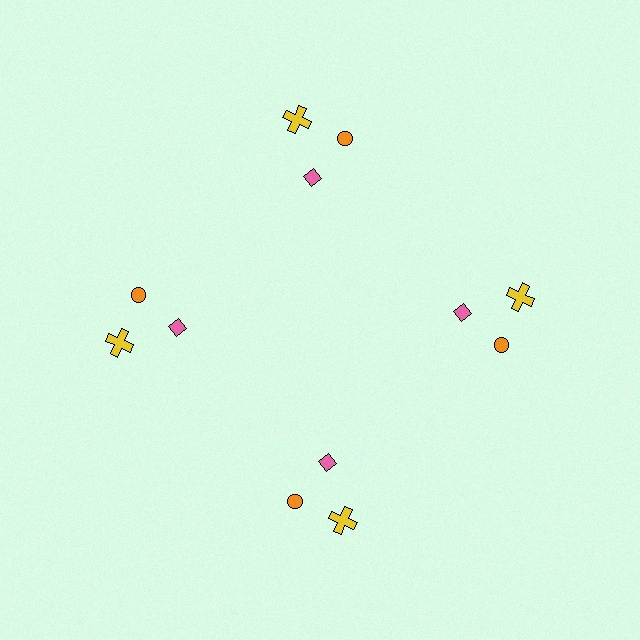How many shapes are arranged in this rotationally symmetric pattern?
There are 12 shapes, arranged in 4 groups of 3.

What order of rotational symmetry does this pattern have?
This pattern has 4-fold rotational symmetry.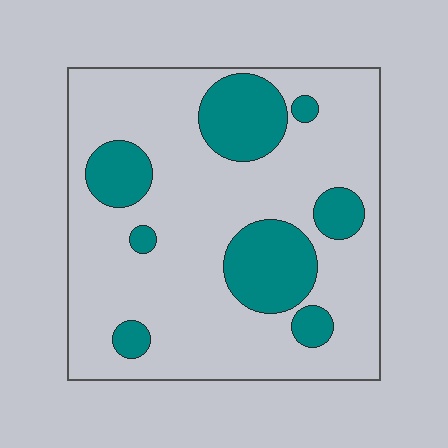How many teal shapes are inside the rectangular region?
8.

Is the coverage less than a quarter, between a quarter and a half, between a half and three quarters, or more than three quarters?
Less than a quarter.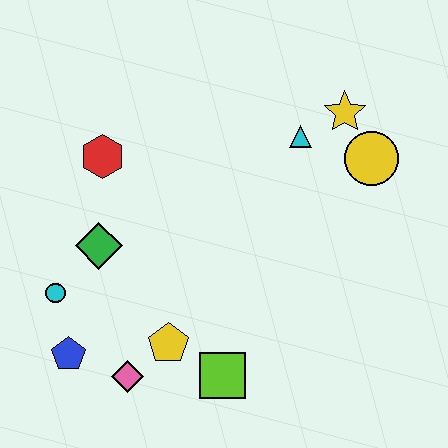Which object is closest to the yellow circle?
The yellow star is closest to the yellow circle.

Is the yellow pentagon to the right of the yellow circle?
No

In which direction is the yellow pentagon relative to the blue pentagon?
The yellow pentagon is to the right of the blue pentagon.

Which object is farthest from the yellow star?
The blue pentagon is farthest from the yellow star.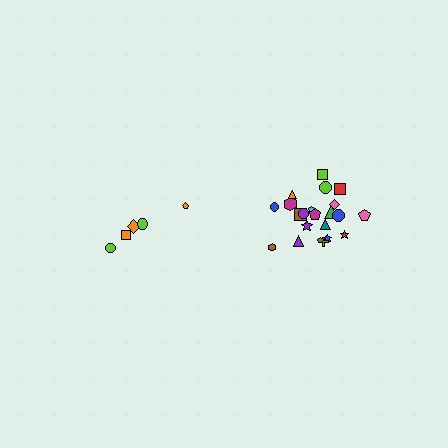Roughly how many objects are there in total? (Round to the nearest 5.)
Roughly 25 objects in total.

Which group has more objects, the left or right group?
The right group.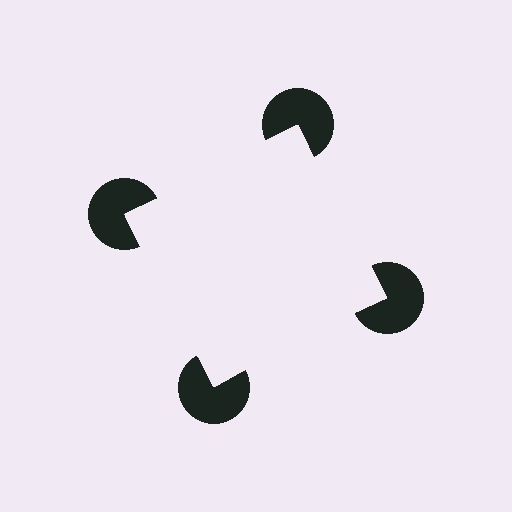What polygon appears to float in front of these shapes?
An illusory square — its edges are inferred from the aligned wedge cuts in the pac-man discs, not physically drawn.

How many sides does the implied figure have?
4 sides.